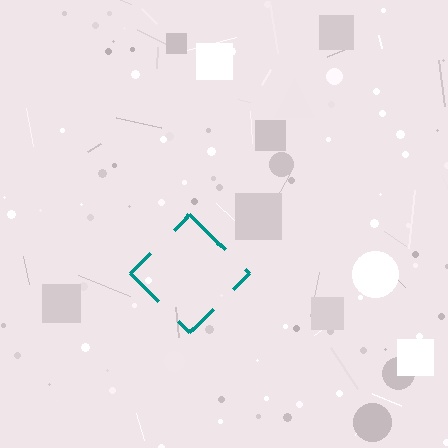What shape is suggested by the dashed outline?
The dashed outline suggests a diamond.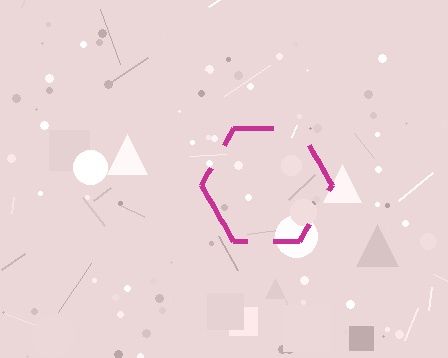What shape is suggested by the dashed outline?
The dashed outline suggests a hexagon.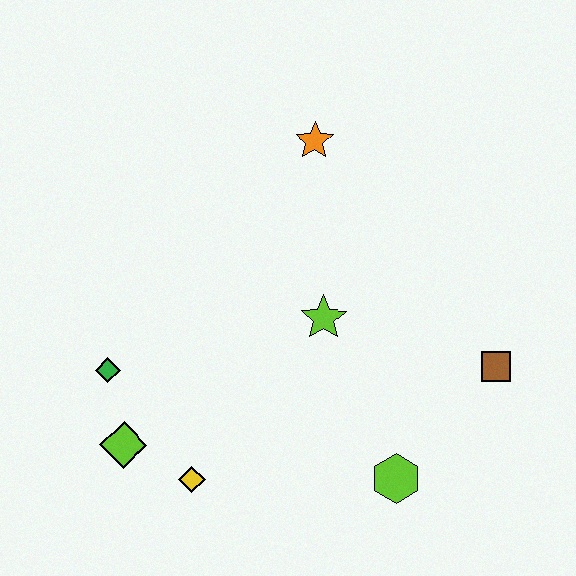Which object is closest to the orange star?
The lime star is closest to the orange star.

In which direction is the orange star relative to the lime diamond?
The orange star is above the lime diamond.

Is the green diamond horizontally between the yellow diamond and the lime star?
No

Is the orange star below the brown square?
No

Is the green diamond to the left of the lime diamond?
Yes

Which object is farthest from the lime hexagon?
The orange star is farthest from the lime hexagon.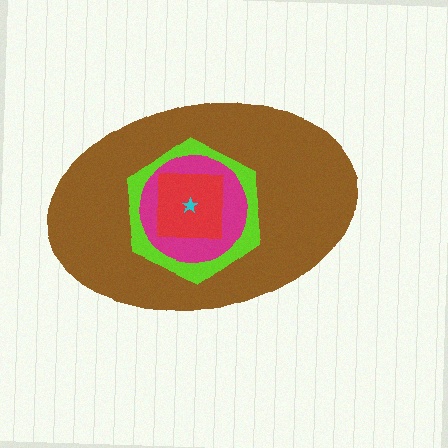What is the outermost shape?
The brown ellipse.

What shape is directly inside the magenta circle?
The red square.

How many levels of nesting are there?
5.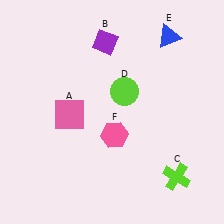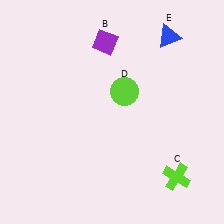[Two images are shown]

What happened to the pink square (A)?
The pink square (A) was removed in Image 2. It was in the bottom-left area of Image 1.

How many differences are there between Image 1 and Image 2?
There are 2 differences between the two images.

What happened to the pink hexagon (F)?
The pink hexagon (F) was removed in Image 2. It was in the bottom-right area of Image 1.